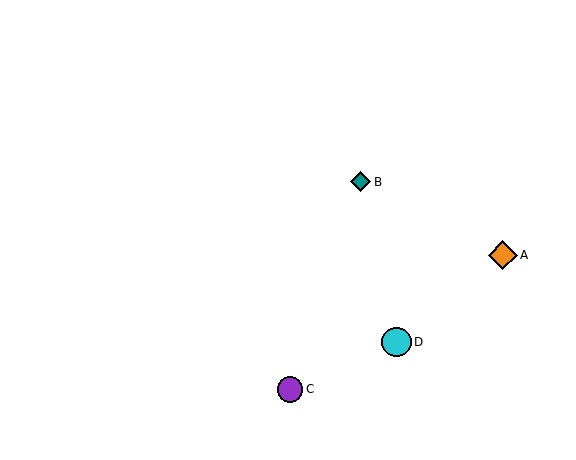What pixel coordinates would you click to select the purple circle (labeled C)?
Click at (290, 389) to select the purple circle C.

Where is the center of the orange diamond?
The center of the orange diamond is at (503, 255).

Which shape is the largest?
The cyan circle (labeled D) is the largest.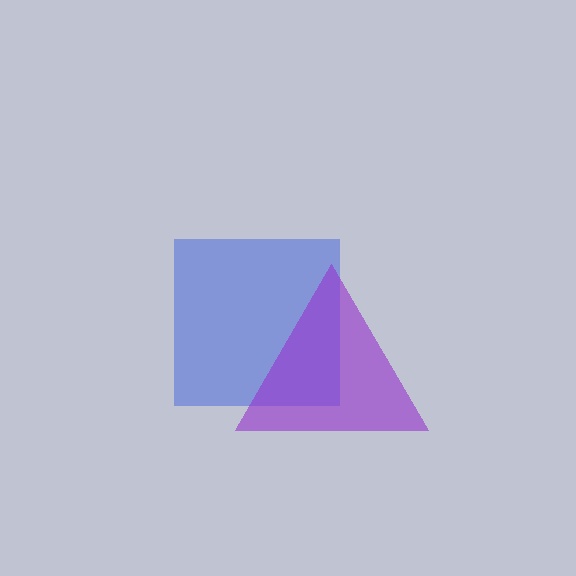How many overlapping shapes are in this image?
There are 2 overlapping shapes in the image.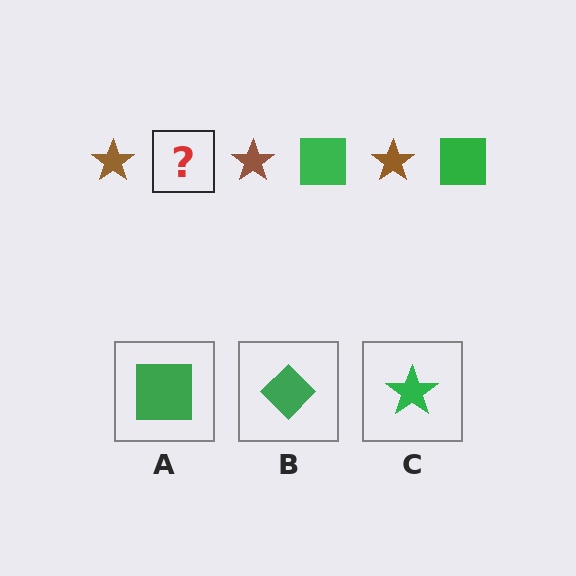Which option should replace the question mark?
Option A.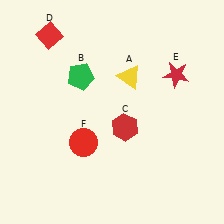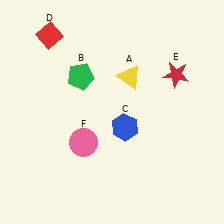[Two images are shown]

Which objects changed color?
C changed from red to blue. F changed from red to pink.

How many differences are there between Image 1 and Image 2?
There are 2 differences between the two images.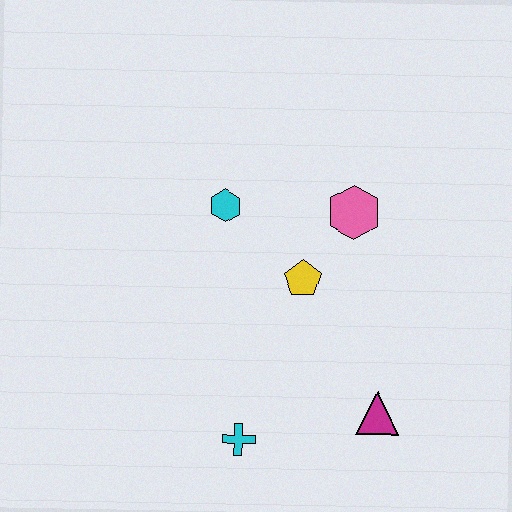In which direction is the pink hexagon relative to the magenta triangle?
The pink hexagon is above the magenta triangle.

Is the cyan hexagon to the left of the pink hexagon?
Yes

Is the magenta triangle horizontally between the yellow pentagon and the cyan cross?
No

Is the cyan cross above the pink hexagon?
No